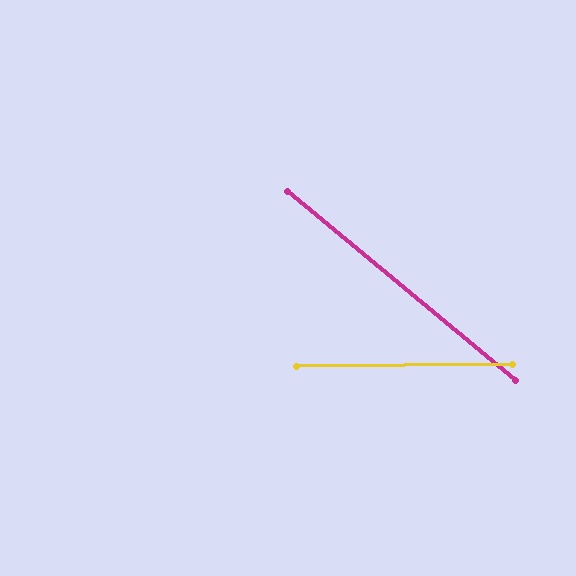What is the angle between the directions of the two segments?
Approximately 40 degrees.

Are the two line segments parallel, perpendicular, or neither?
Neither parallel nor perpendicular — they differ by about 40°.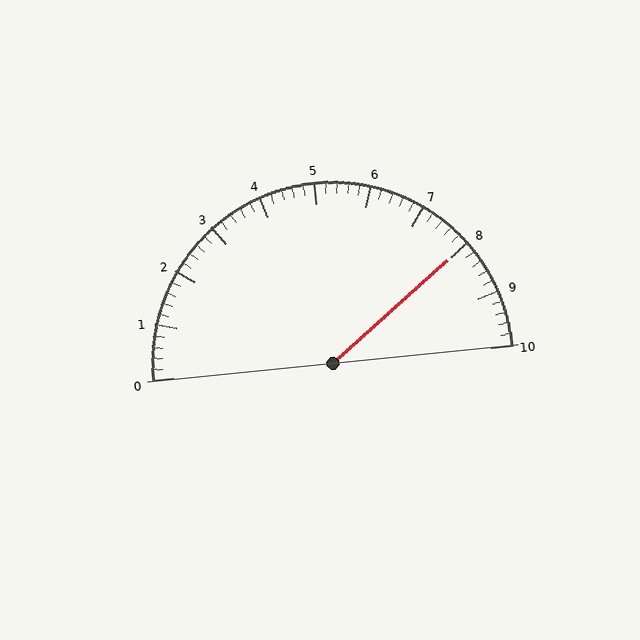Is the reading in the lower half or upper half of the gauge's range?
The reading is in the upper half of the range (0 to 10).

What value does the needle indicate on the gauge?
The needle indicates approximately 8.0.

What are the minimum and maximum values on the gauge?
The gauge ranges from 0 to 10.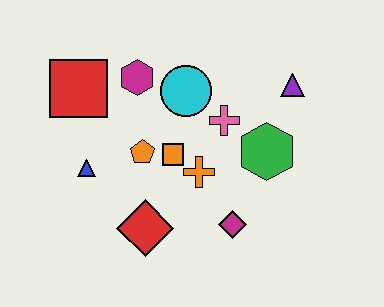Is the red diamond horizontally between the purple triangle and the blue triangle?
Yes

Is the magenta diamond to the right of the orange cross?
Yes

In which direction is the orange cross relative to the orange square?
The orange cross is to the right of the orange square.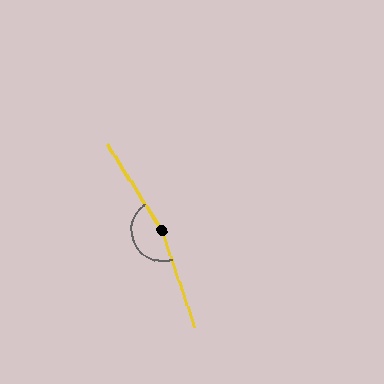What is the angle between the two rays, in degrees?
Approximately 166 degrees.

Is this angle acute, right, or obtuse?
It is obtuse.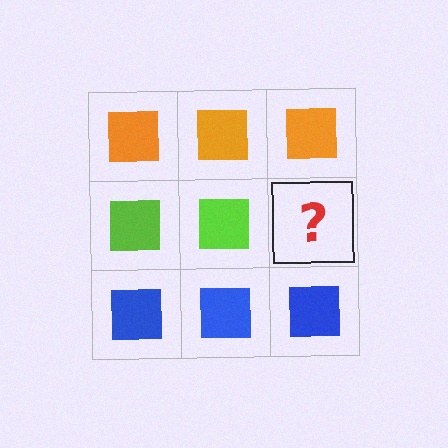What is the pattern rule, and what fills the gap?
The rule is that each row has a consistent color. The gap should be filled with a lime square.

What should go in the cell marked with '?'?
The missing cell should contain a lime square.